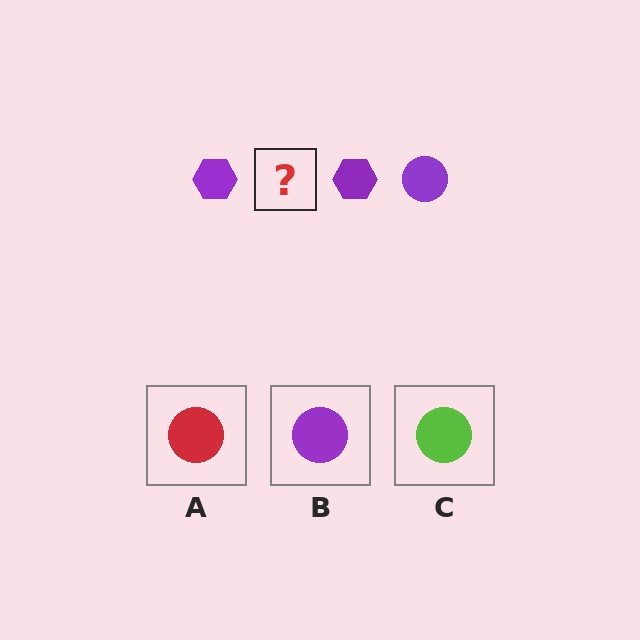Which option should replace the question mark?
Option B.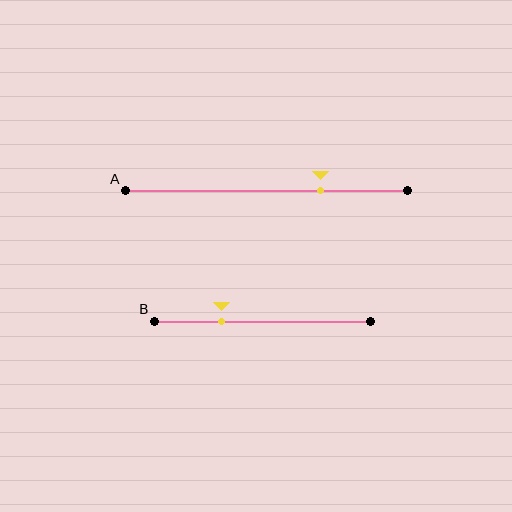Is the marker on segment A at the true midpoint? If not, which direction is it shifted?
No, the marker on segment A is shifted to the right by about 19% of the segment length.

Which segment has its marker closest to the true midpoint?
Segment B has its marker closest to the true midpoint.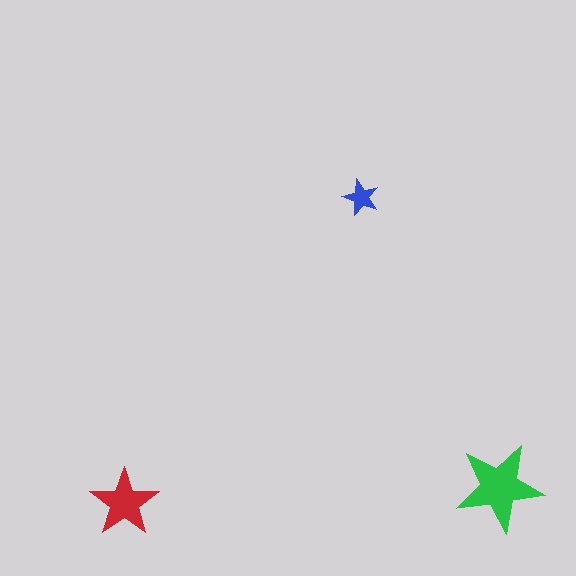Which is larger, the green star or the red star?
The green one.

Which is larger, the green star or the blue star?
The green one.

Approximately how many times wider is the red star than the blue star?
About 2 times wider.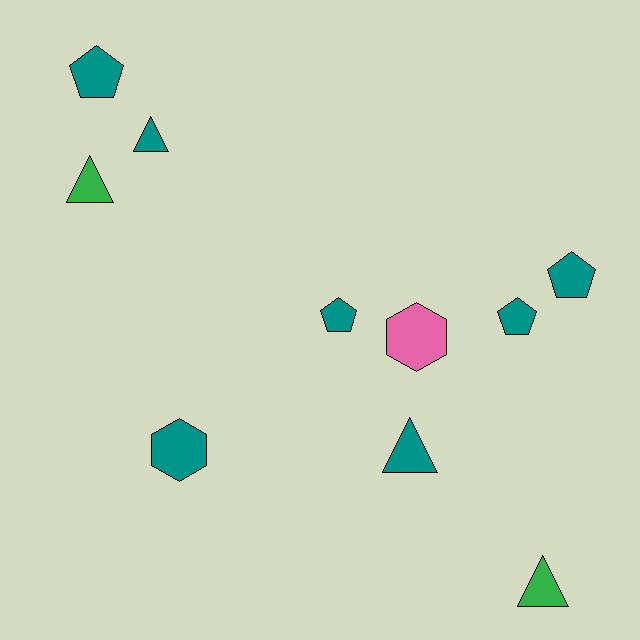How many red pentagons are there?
There are no red pentagons.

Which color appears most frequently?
Teal, with 7 objects.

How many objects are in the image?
There are 10 objects.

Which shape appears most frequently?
Triangle, with 4 objects.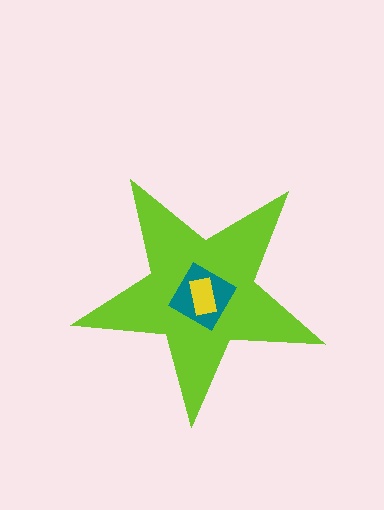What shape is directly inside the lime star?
The teal diamond.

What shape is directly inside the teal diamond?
The yellow rectangle.